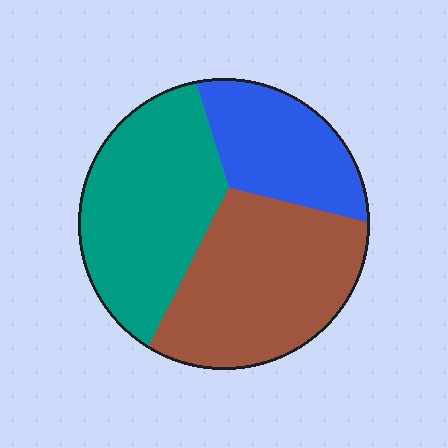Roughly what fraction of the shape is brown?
Brown takes up about two fifths (2/5) of the shape.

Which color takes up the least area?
Blue, at roughly 25%.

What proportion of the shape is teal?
Teal takes up about three eighths (3/8) of the shape.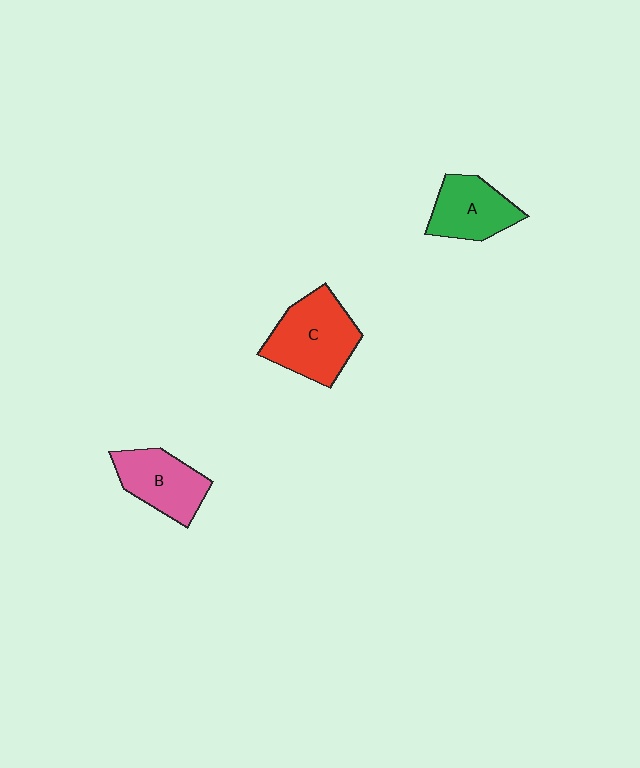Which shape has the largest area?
Shape C (red).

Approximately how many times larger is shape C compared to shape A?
Approximately 1.4 times.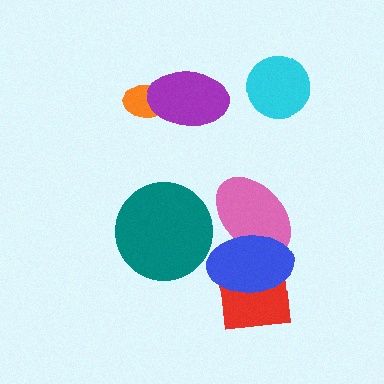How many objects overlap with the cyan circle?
0 objects overlap with the cyan circle.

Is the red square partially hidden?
Yes, it is partially covered by another shape.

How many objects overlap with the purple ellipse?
1 object overlaps with the purple ellipse.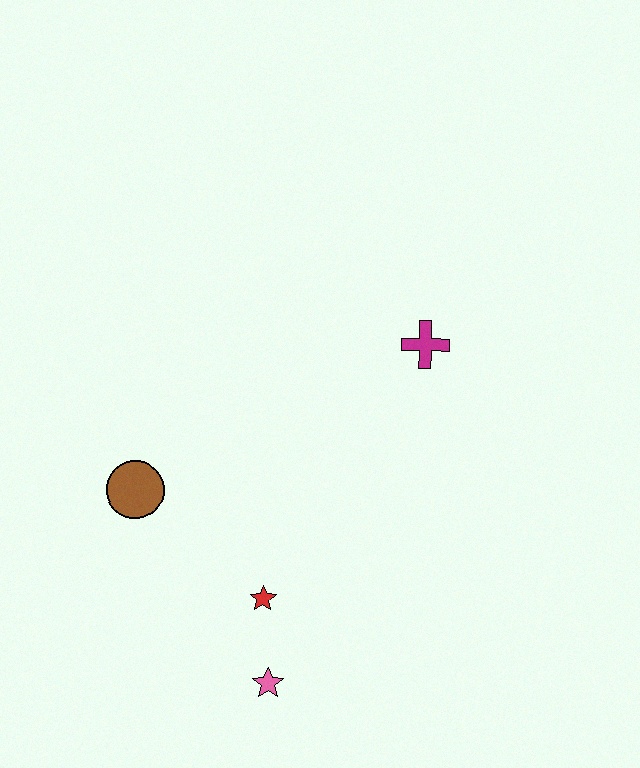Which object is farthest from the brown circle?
The magenta cross is farthest from the brown circle.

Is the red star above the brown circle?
No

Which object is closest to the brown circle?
The red star is closest to the brown circle.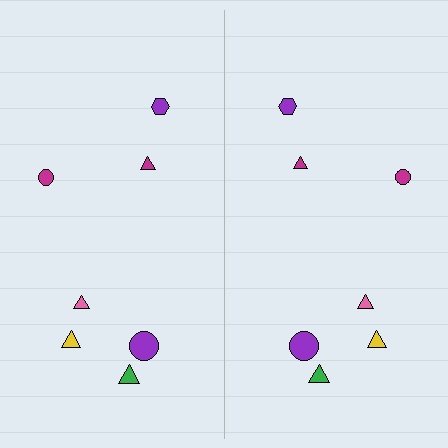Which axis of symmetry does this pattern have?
The pattern has a vertical axis of symmetry running through the center of the image.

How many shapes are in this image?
There are 14 shapes in this image.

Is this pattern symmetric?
Yes, this pattern has bilateral (reflection) symmetry.